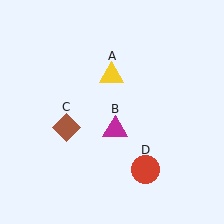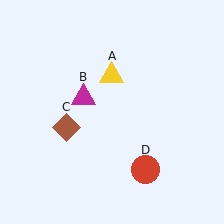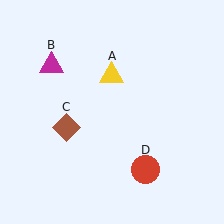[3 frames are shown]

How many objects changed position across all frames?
1 object changed position: magenta triangle (object B).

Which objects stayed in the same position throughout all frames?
Yellow triangle (object A) and brown diamond (object C) and red circle (object D) remained stationary.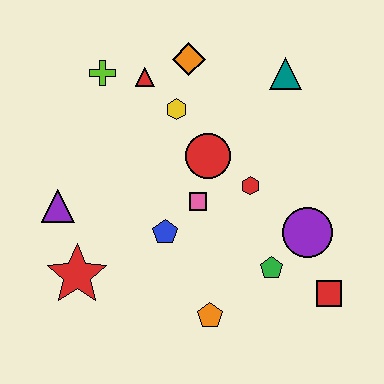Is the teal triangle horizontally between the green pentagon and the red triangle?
No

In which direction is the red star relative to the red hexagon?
The red star is to the left of the red hexagon.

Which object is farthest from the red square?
The lime cross is farthest from the red square.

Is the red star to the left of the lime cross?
Yes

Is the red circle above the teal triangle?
No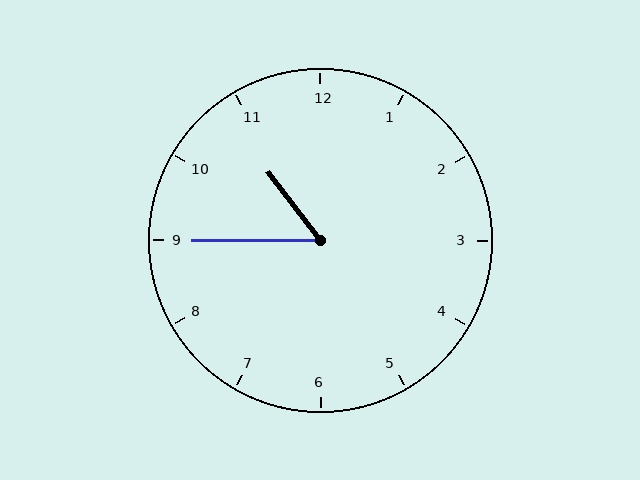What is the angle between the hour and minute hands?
Approximately 52 degrees.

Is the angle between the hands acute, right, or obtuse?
It is acute.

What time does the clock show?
10:45.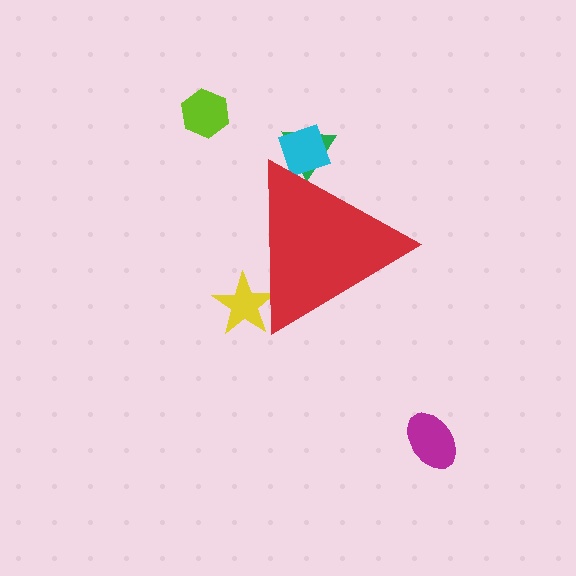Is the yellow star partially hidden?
Yes, the yellow star is partially hidden behind the red triangle.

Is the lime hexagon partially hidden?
No, the lime hexagon is fully visible.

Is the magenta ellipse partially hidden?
No, the magenta ellipse is fully visible.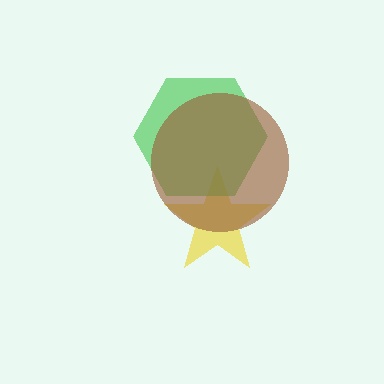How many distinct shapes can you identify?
There are 3 distinct shapes: a yellow star, a green hexagon, a brown circle.